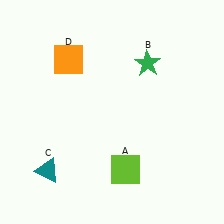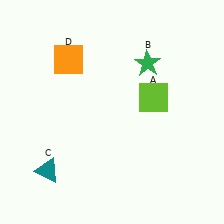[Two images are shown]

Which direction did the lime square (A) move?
The lime square (A) moved up.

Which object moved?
The lime square (A) moved up.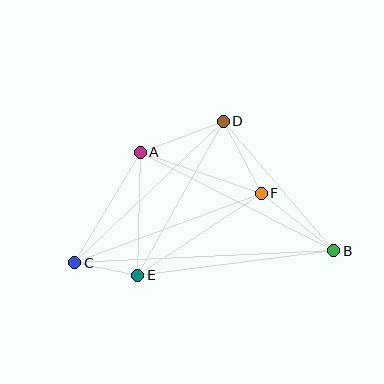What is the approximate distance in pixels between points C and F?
The distance between C and F is approximately 199 pixels.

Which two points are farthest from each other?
Points B and C are farthest from each other.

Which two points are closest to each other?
Points C and E are closest to each other.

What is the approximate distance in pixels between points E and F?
The distance between E and F is approximately 148 pixels.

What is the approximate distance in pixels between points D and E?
The distance between D and E is approximately 176 pixels.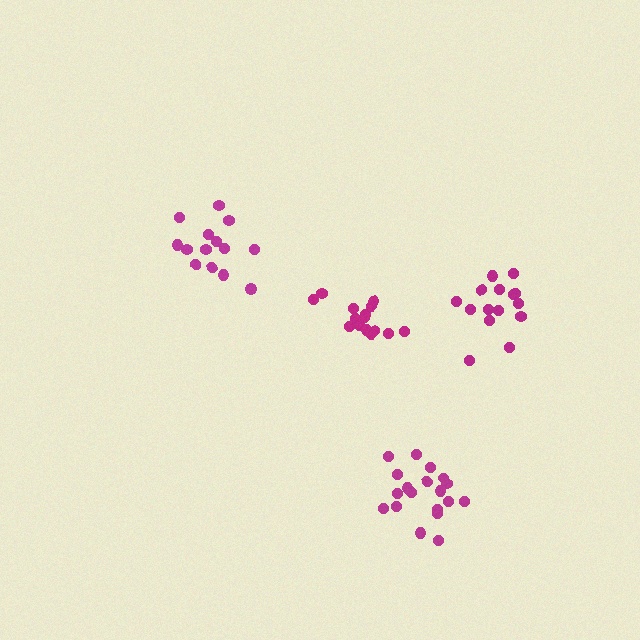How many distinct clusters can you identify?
There are 4 distinct clusters.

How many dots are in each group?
Group 1: 15 dots, Group 2: 19 dots, Group 3: 16 dots, Group 4: 14 dots (64 total).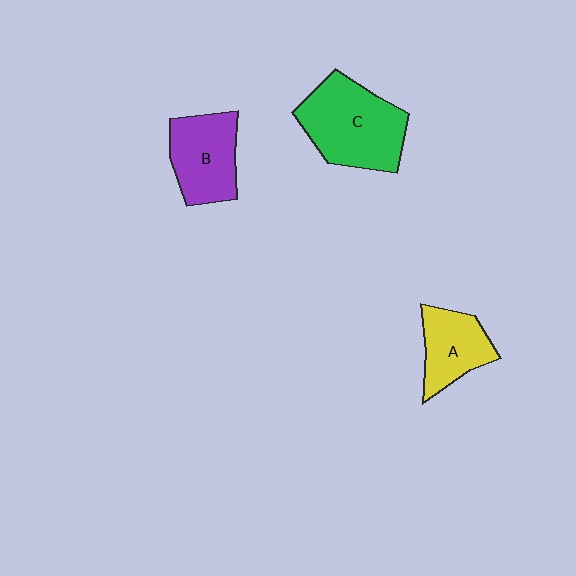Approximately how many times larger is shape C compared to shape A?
Approximately 1.7 times.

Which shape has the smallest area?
Shape A (yellow).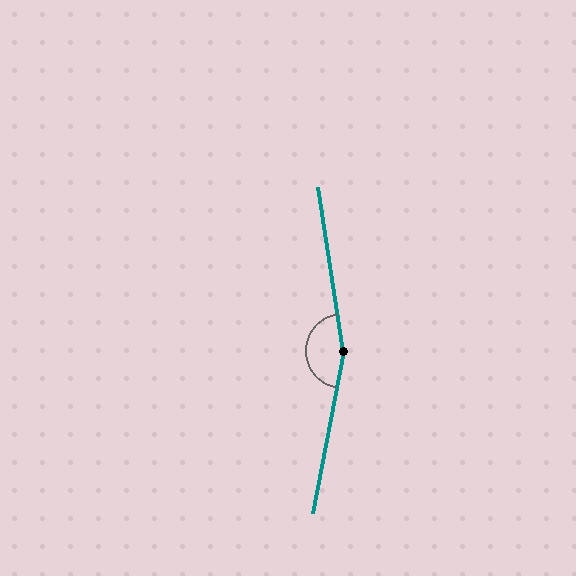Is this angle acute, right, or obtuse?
It is obtuse.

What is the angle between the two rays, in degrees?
Approximately 161 degrees.